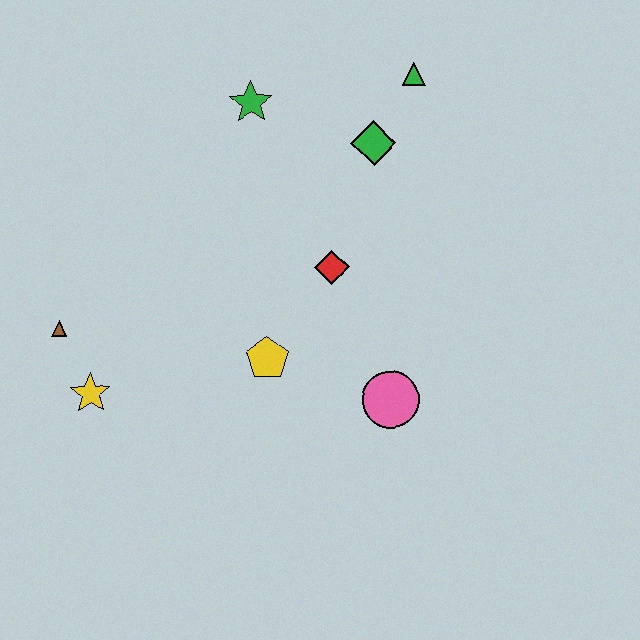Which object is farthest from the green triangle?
The yellow star is farthest from the green triangle.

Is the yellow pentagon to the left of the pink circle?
Yes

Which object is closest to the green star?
The green diamond is closest to the green star.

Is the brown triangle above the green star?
No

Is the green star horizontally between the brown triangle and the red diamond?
Yes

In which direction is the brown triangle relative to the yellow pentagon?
The brown triangle is to the left of the yellow pentagon.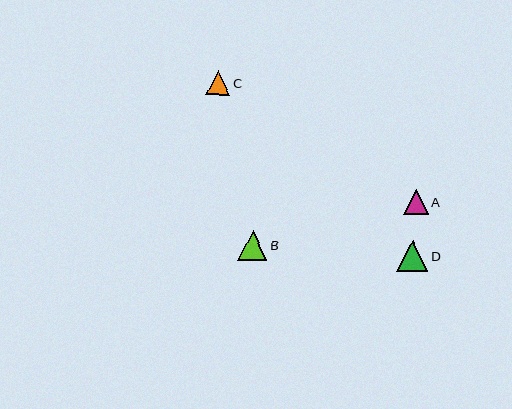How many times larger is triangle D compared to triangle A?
Triangle D is approximately 1.3 times the size of triangle A.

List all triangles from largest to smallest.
From largest to smallest: D, B, A, C.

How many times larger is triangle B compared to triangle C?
Triangle B is approximately 1.2 times the size of triangle C.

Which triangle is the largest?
Triangle D is the largest with a size of approximately 31 pixels.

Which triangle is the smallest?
Triangle C is the smallest with a size of approximately 24 pixels.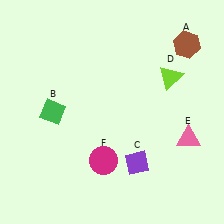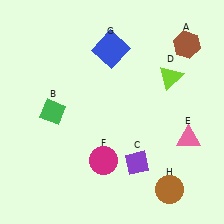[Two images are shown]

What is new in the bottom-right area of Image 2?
A brown circle (H) was added in the bottom-right area of Image 2.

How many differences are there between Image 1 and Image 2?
There are 2 differences between the two images.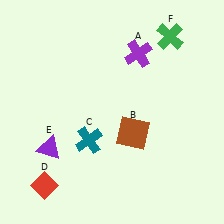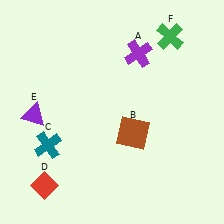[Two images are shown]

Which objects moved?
The objects that moved are: the teal cross (C), the purple triangle (E).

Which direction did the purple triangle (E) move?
The purple triangle (E) moved up.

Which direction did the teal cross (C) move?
The teal cross (C) moved left.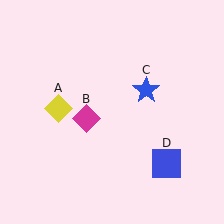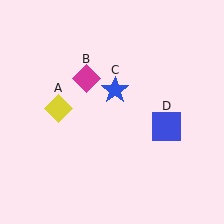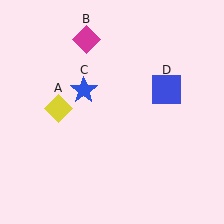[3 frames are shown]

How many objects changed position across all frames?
3 objects changed position: magenta diamond (object B), blue star (object C), blue square (object D).